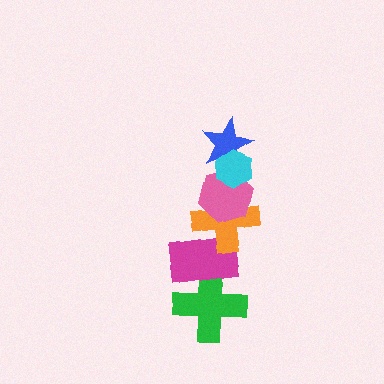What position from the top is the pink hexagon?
The pink hexagon is 3rd from the top.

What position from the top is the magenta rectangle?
The magenta rectangle is 5th from the top.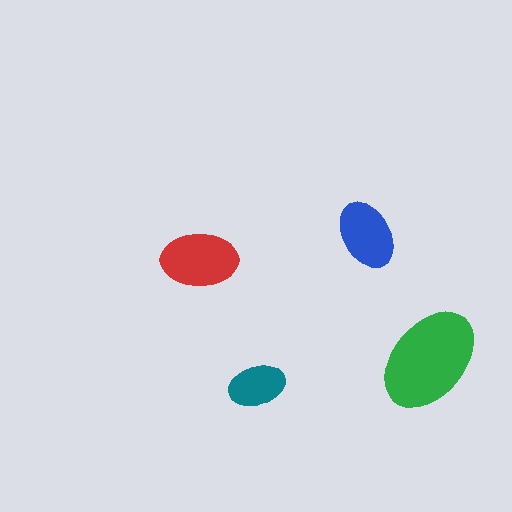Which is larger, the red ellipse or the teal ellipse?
The red one.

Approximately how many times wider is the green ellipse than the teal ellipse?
About 2 times wider.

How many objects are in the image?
There are 4 objects in the image.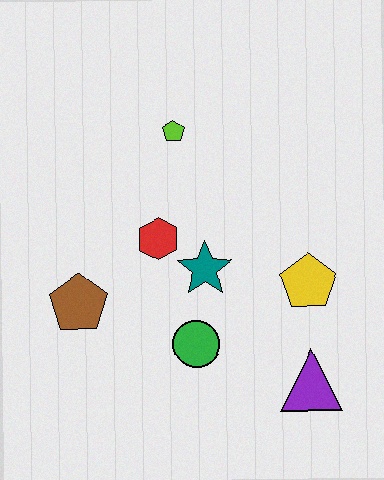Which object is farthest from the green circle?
The lime pentagon is farthest from the green circle.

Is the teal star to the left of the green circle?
No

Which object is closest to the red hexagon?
The teal star is closest to the red hexagon.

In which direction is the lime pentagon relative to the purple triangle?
The lime pentagon is above the purple triangle.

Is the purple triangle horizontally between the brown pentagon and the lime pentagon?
No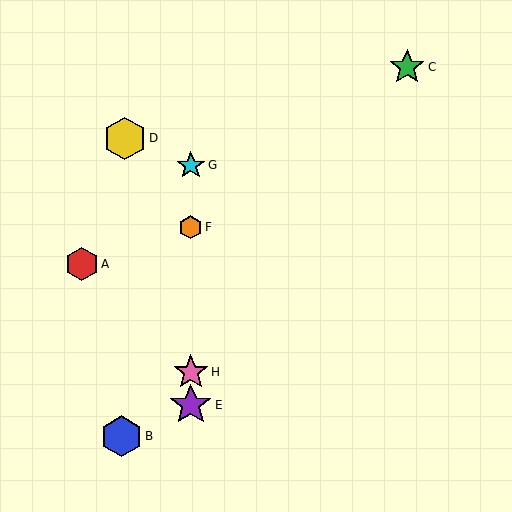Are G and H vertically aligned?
Yes, both are at x≈191.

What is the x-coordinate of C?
Object C is at x≈407.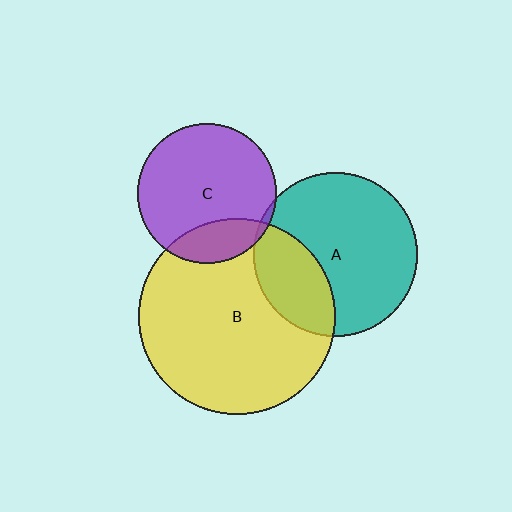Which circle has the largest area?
Circle B (yellow).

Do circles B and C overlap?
Yes.